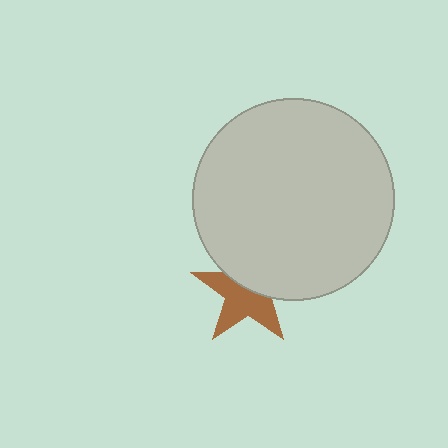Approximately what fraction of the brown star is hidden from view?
Roughly 43% of the brown star is hidden behind the light gray circle.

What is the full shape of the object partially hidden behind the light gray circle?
The partially hidden object is a brown star.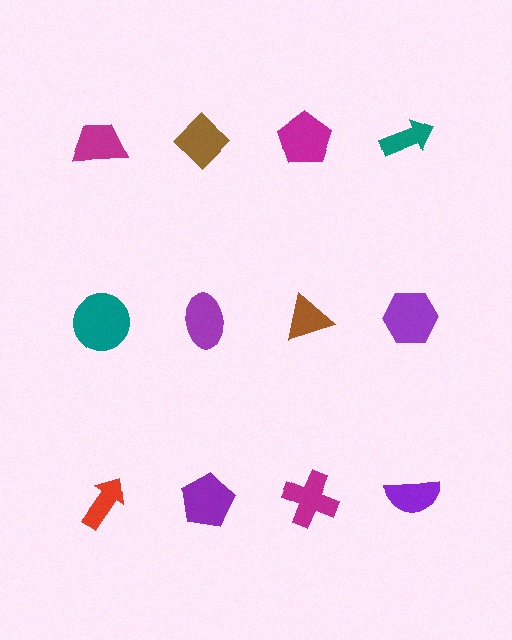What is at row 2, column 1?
A teal circle.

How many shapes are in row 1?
4 shapes.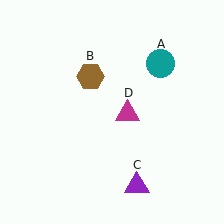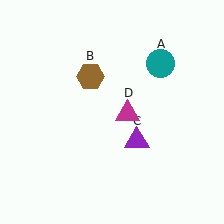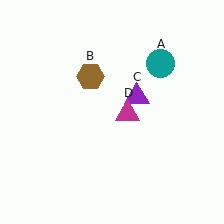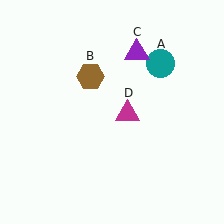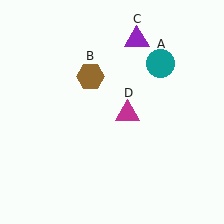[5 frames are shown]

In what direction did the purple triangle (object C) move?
The purple triangle (object C) moved up.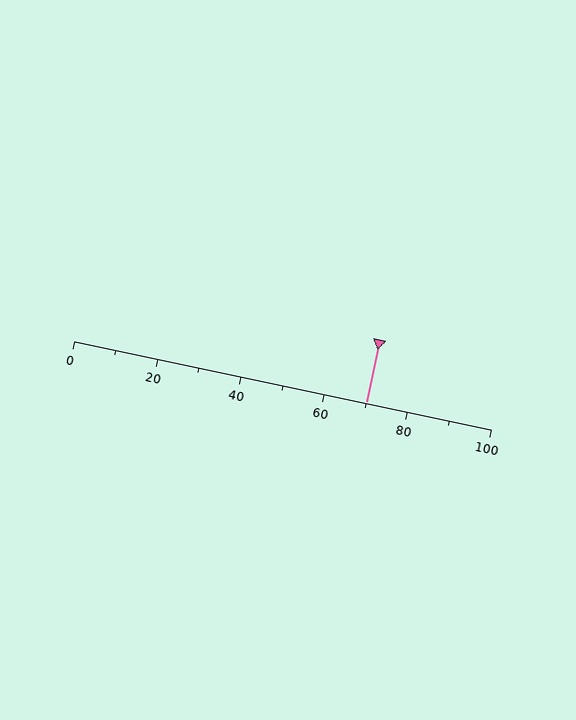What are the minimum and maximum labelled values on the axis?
The axis runs from 0 to 100.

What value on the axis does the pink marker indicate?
The marker indicates approximately 70.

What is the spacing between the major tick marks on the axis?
The major ticks are spaced 20 apart.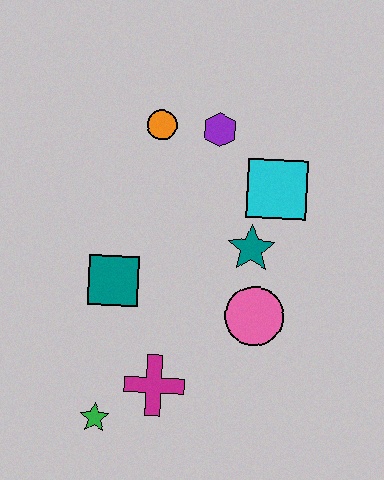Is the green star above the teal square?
No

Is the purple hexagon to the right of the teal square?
Yes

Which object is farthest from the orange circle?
The green star is farthest from the orange circle.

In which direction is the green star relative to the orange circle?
The green star is below the orange circle.